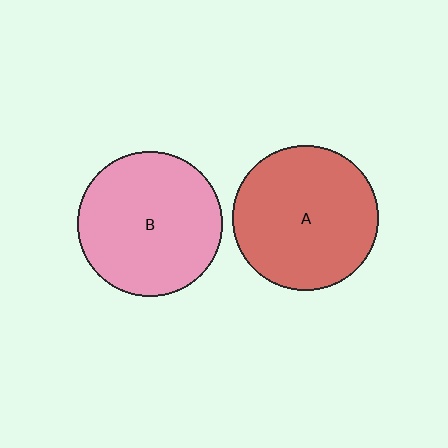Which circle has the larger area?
Circle B (pink).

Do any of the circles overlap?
No, none of the circles overlap.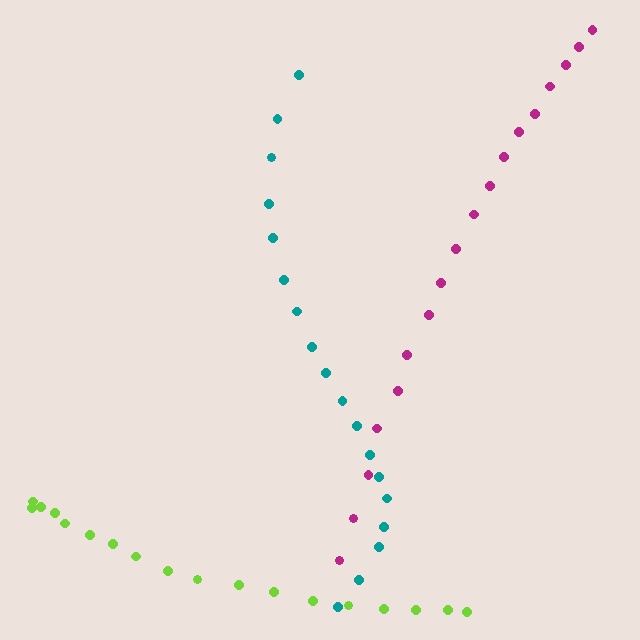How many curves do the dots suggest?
There are 3 distinct paths.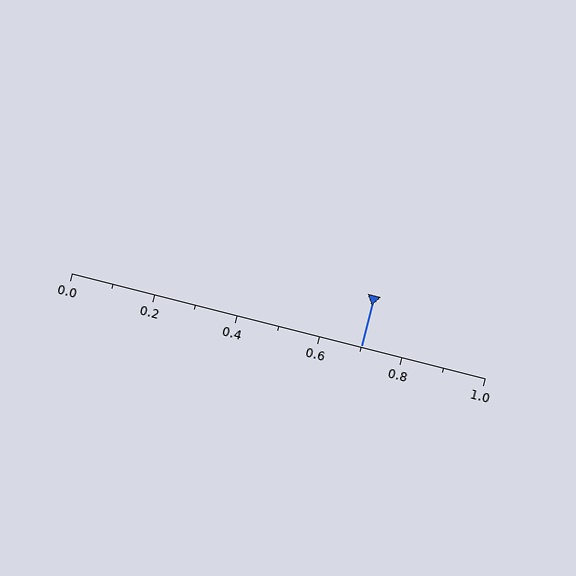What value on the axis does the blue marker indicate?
The marker indicates approximately 0.7.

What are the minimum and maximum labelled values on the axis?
The axis runs from 0.0 to 1.0.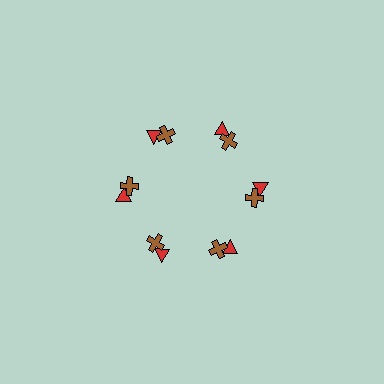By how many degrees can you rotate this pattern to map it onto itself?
The pattern maps onto itself every 60 degrees of rotation.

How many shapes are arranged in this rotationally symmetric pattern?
There are 12 shapes, arranged in 6 groups of 2.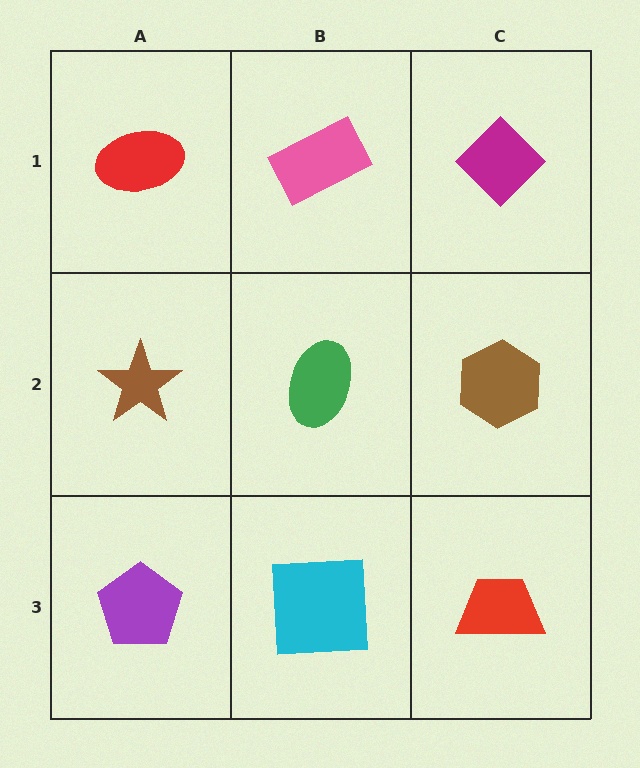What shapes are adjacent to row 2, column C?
A magenta diamond (row 1, column C), a red trapezoid (row 3, column C), a green ellipse (row 2, column B).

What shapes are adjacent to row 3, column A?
A brown star (row 2, column A), a cyan square (row 3, column B).